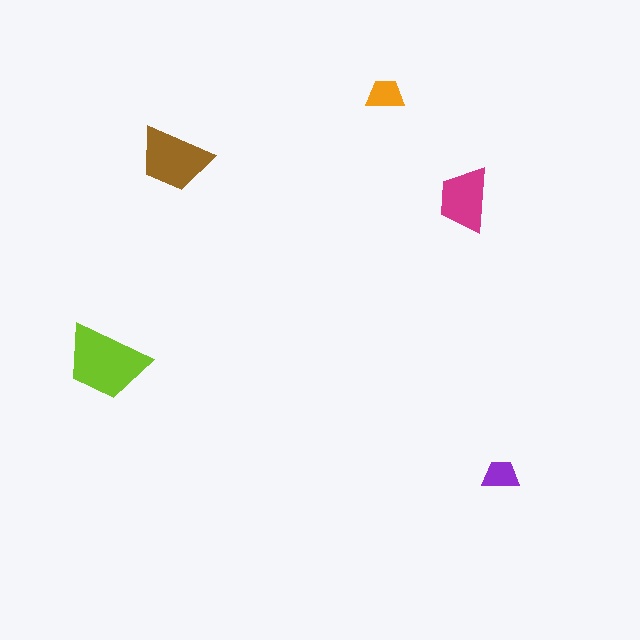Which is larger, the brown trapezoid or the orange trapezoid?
The brown one.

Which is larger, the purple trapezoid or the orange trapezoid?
The orange one.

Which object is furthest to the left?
The lime trapezoid is leftmost.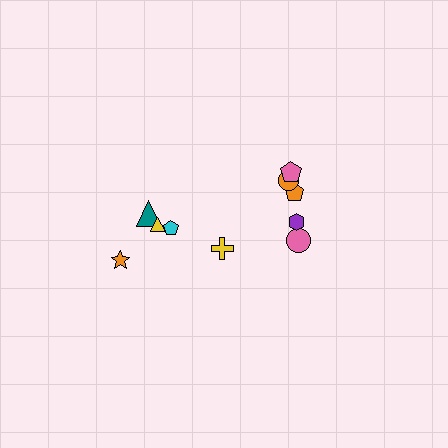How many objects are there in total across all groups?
There are 10 objects.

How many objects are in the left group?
There are 4 objects.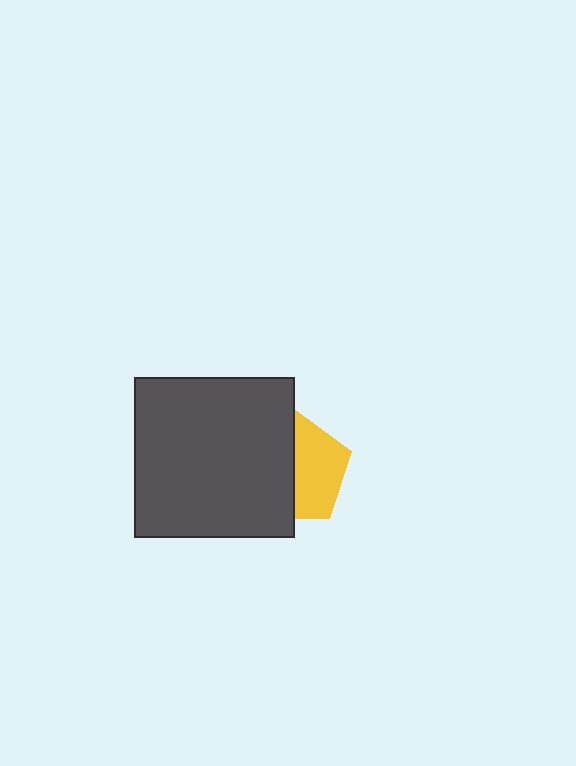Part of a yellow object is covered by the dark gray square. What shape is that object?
It is a pentagon.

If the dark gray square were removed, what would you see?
You would see the complete yellow pentagon.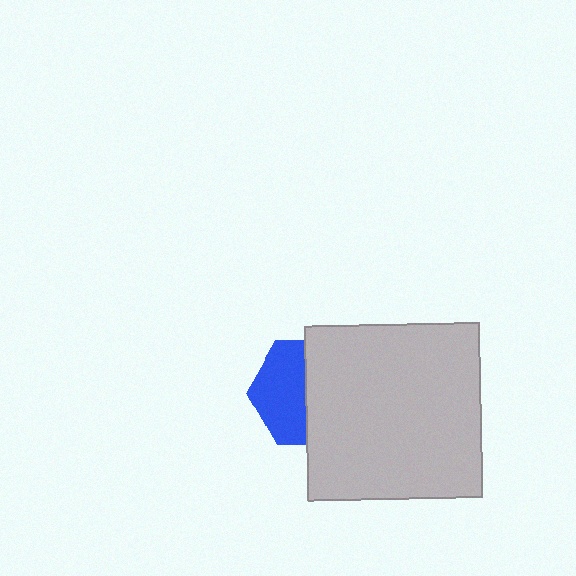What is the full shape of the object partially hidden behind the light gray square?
The partially hidden object is a blue hexagon.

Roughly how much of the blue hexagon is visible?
About half of it is visible (roughly 49%).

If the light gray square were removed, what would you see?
You would see the complete blue hexagon.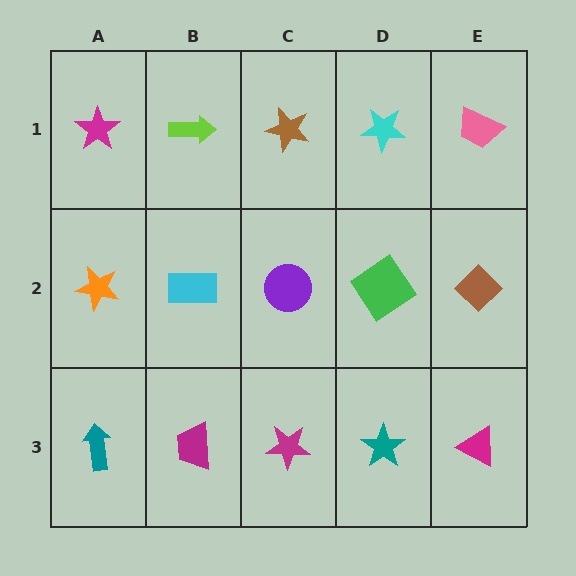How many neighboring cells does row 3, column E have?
2.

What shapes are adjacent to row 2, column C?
A brown star (row 1, column C), a magenta star (row 3, column C), a cyan rectangle (row 2, column B), a green diamond (row 2, column D).